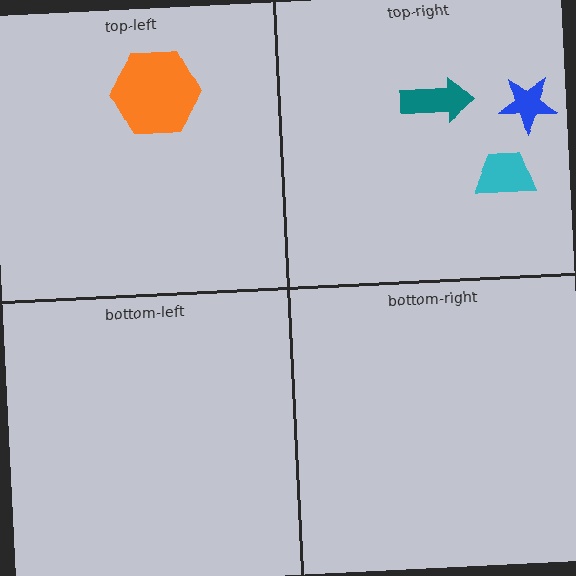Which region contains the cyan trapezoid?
The top-right region.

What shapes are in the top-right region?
The cyan trapezoid, the teal arrow, the blue star.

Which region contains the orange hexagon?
The top-left region.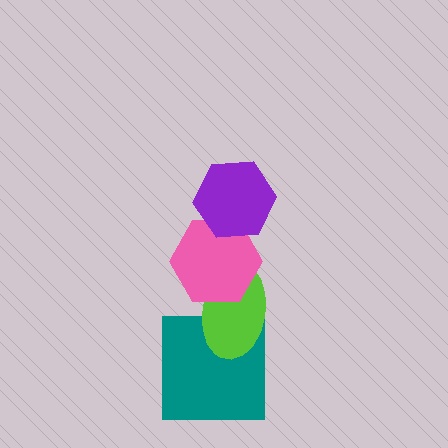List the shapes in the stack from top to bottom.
From top to bottom: the purple hexagon, the pink hexagon, the lime ellipse, the teal square.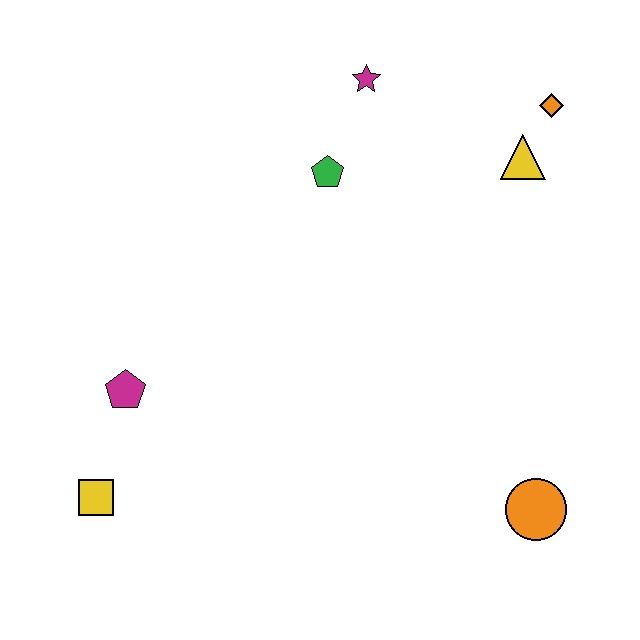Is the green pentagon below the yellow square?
No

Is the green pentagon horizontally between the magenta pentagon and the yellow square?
No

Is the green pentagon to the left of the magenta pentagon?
No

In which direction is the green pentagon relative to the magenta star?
The green pentagon is below the magenta star.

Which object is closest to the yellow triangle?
The orange diamond is closest to the yellow triangle.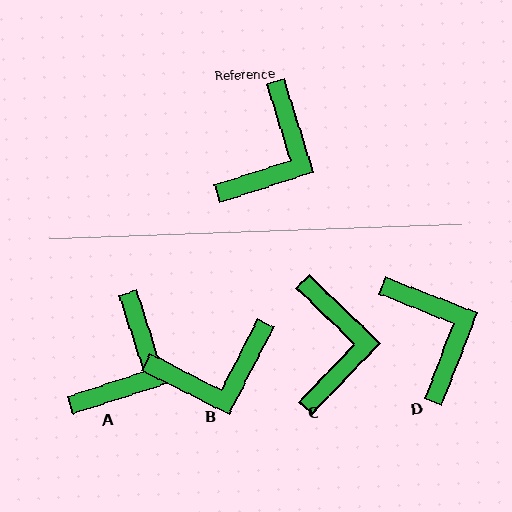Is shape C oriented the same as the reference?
No, it is off by about 29 degrees.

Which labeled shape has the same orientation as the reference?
A.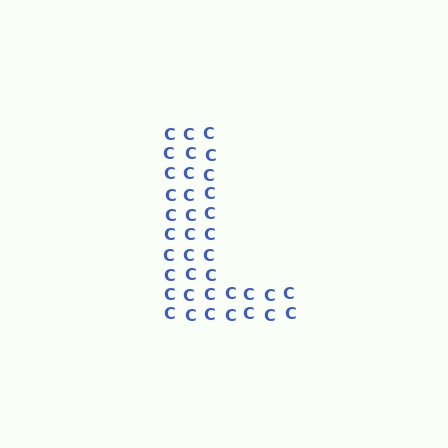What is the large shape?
The large shape is the letter L.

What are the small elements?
The small elements are letter C's.